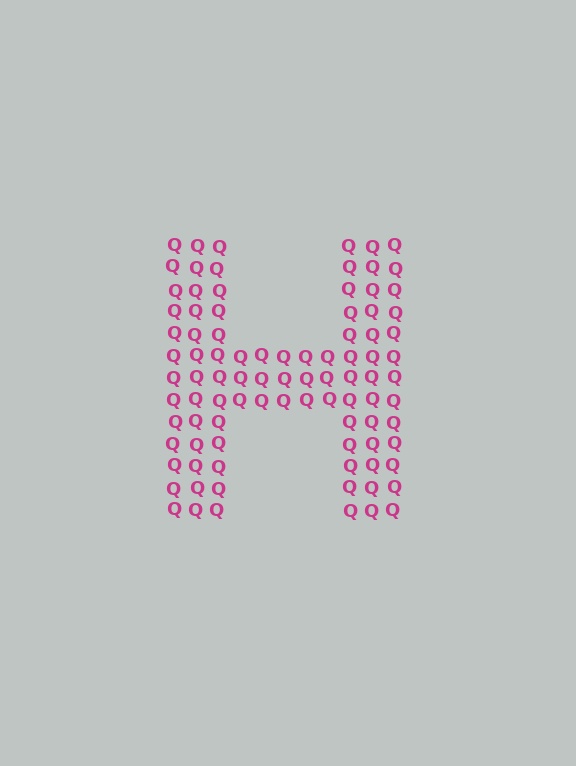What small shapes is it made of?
It is made of small letter Q's.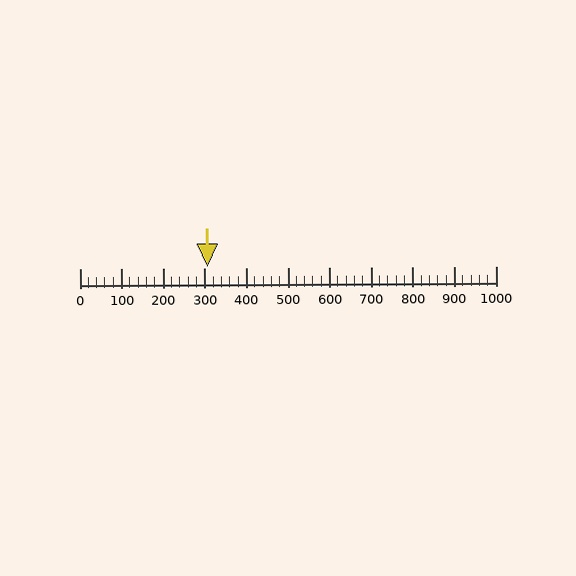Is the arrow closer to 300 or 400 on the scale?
The arrow is closer to 300.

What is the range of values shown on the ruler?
The ruler shows values from 0 to 1000.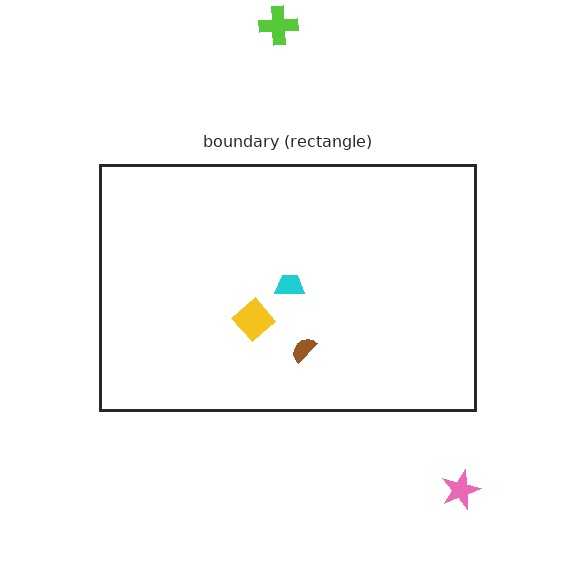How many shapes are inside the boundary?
3 inside, 2 outside.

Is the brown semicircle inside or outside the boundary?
Inside.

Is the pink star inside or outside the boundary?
Outside.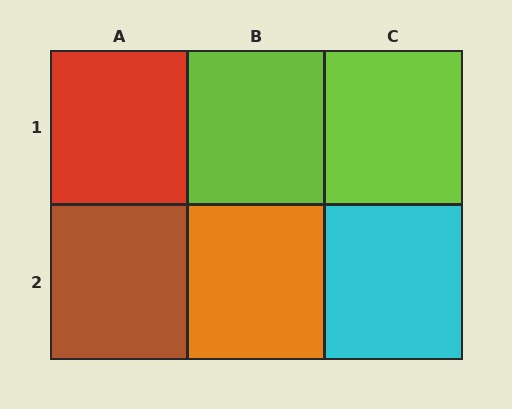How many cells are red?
1 cell is red.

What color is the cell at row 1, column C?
Lime.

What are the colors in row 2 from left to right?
Brown, orange, cyan.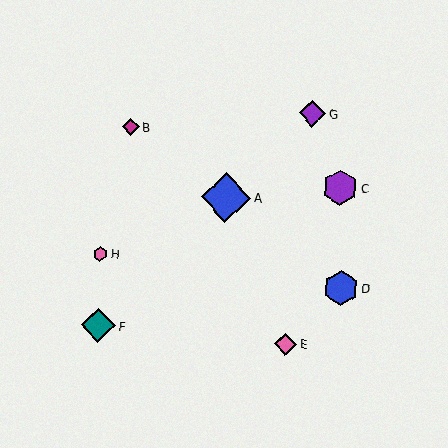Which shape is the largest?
The blue diamond (labeled A) is the largest.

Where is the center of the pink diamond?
The center of the pink diamond is at (286, 344).